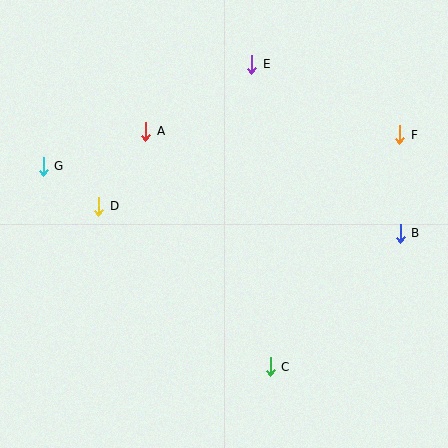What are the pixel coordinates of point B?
Point B is at (400, 233).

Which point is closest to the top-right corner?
Point F is closest to the top-right corner.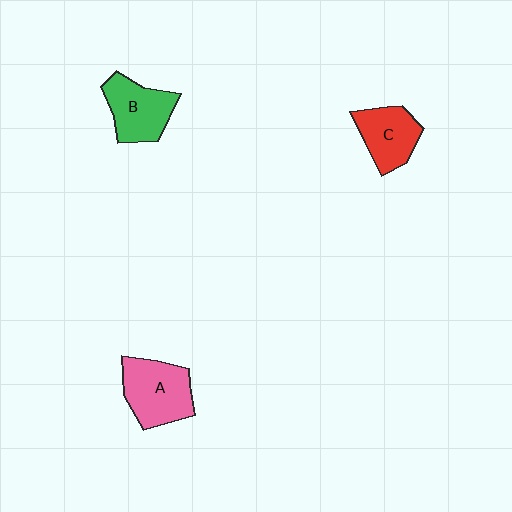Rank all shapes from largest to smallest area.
From largest to smallest: A (pink), B (green), C (red).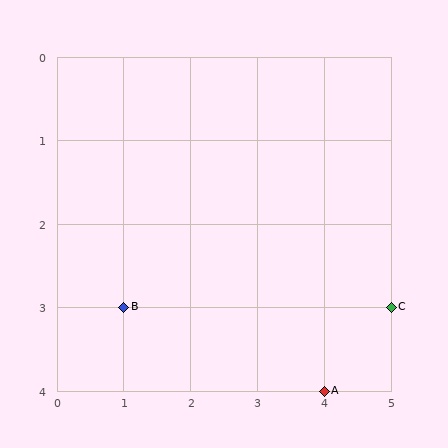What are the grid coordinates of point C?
Point C is at grid coordinates (5, 3).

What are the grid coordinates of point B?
Point B is at grid coordinates (1, 3).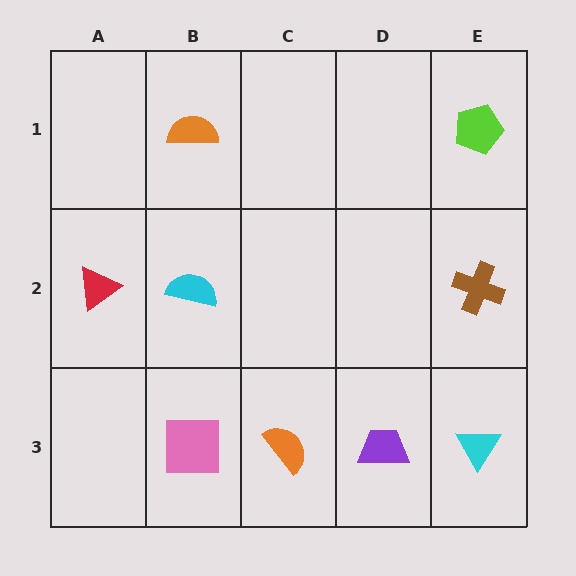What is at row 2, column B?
A cyan semicircle.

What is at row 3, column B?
A pink square.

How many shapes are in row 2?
3 shapes.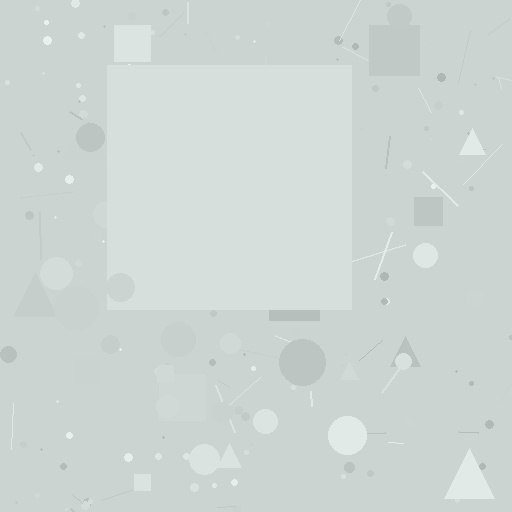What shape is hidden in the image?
A square is hidden in the image.